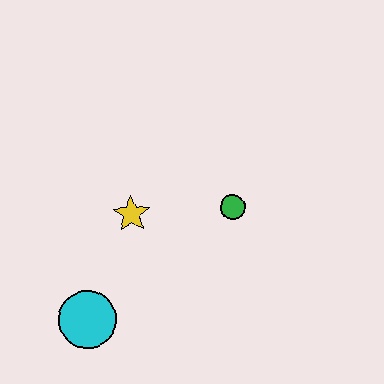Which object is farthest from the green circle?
The cyan circle is farthest from the green circle.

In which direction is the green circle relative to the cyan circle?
The green circle is to the right of the cyan circle.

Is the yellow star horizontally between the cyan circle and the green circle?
Yes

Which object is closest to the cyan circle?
The yellow star is closest to the cyan circle.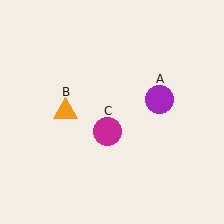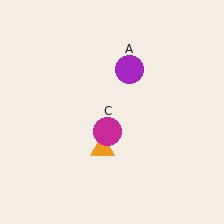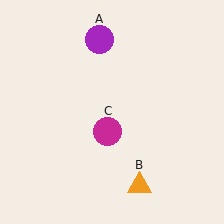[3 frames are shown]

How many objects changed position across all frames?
2 objects changed position: purple circle (object A), orange triangle (object B).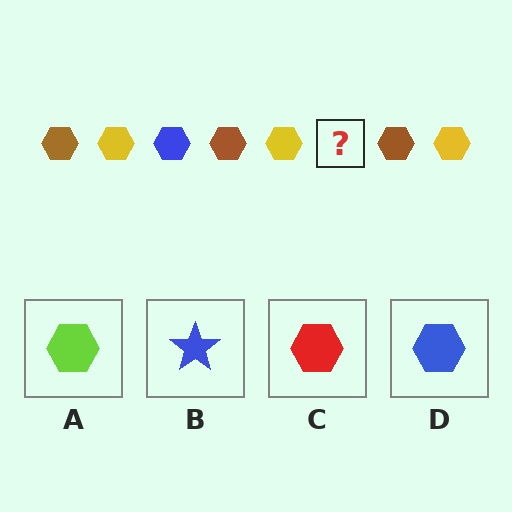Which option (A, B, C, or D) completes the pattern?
D.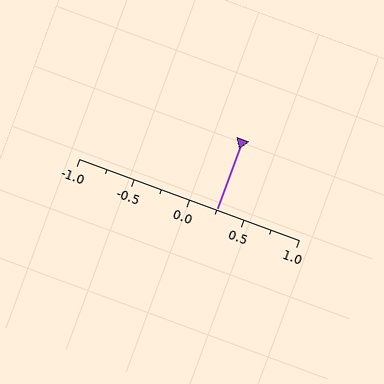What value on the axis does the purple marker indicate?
The marker indicates approximately 0.25.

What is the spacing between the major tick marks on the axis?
The major ticks are spaced 0.5 apart.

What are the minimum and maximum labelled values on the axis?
The axis runs from -1.0 to 1.0.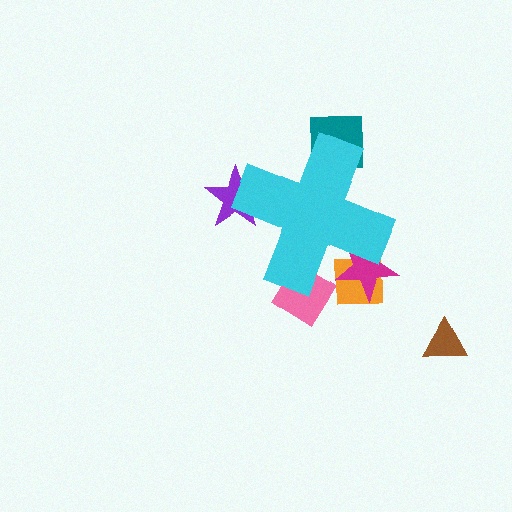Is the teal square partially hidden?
Yes, the teal square is partially hidden behind the cyan cross.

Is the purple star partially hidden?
Yes, the purple star is partially hidden behind the cyan cross.